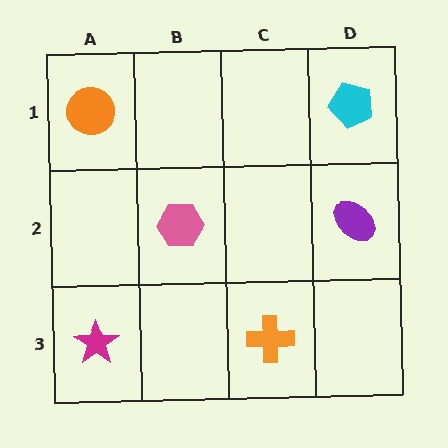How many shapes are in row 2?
2 shapes.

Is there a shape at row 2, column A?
No, that cell is empty.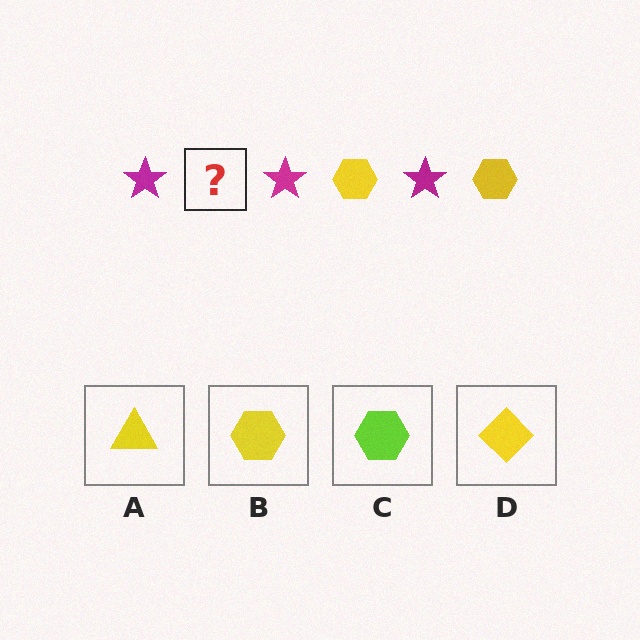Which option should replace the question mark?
Option B.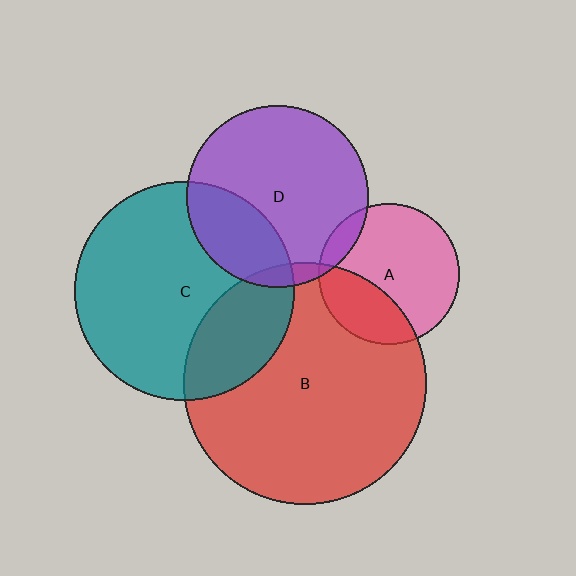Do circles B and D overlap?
Yes.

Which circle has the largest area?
Circle B (red).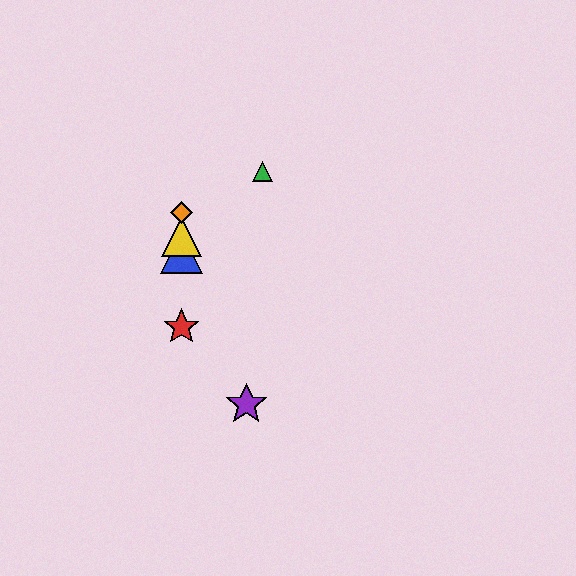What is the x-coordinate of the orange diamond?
The orange diamond is at x≈182.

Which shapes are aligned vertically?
The red star, the blue triangle, the yellow triangle, the orange diamond are aligned vertically.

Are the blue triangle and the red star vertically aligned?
Yes, both are at x≈182.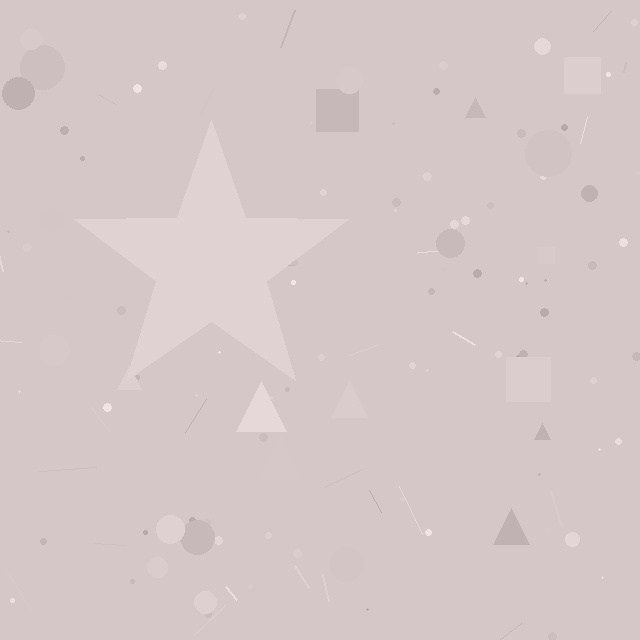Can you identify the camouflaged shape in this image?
The camouflaged shape is a star.